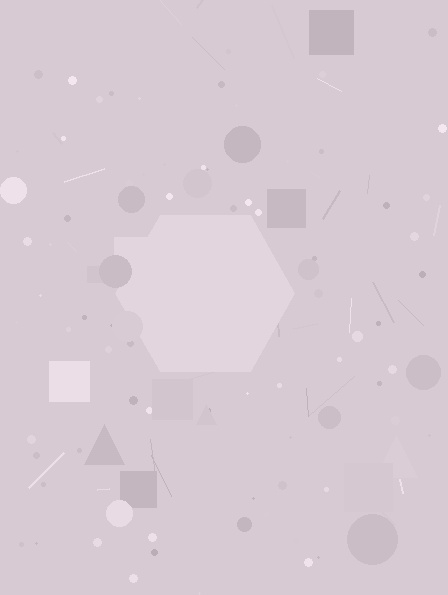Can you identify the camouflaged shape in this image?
The camouflaged shape is a hexagon.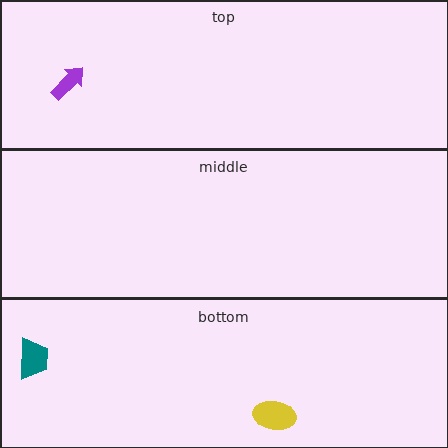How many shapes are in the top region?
1.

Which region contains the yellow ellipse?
The bottom region.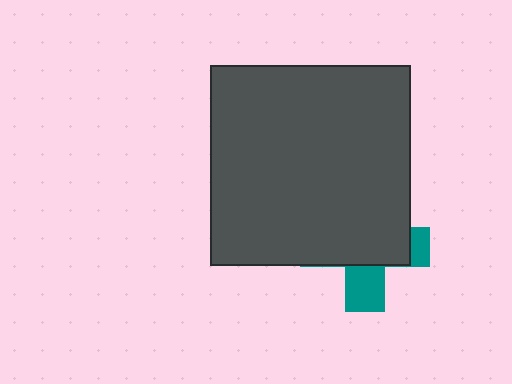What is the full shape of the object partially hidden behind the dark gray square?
The partially hidden object is a teal cross.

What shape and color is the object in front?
The object in front is a dark gray square.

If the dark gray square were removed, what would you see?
You would see the complete teal cross.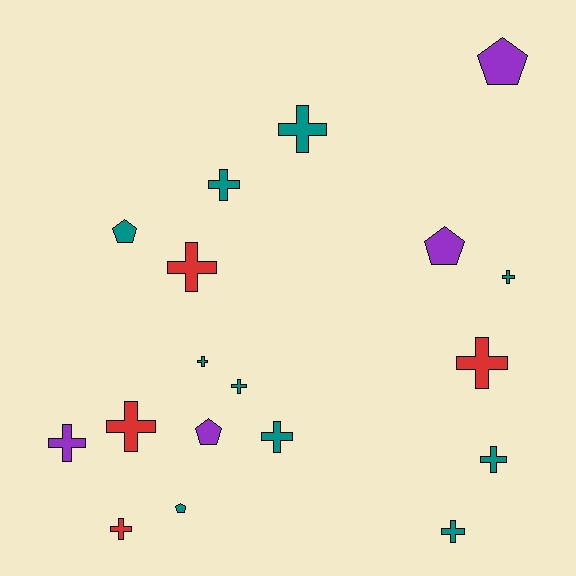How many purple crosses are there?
There is 1 purple cross.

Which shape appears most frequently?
Cross, with 13 objects.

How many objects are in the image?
There are 18 objects.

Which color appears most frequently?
Teal, with 10 objects.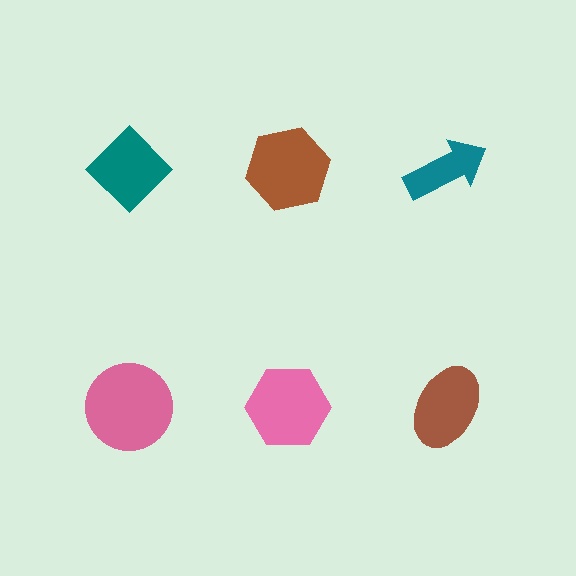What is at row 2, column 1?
A pink circle.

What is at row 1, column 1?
A teal diamond.